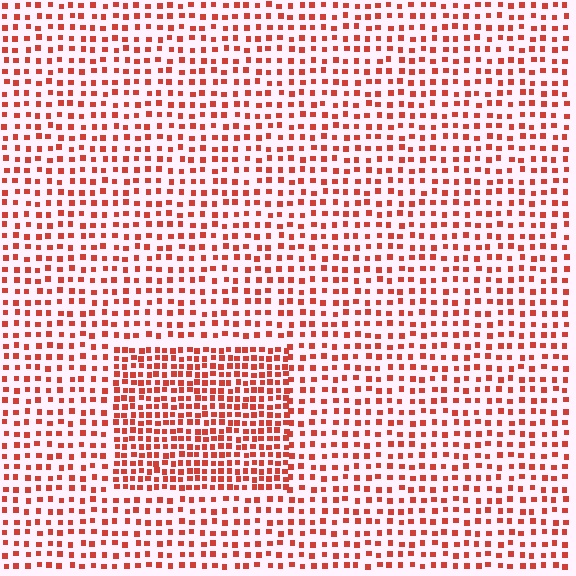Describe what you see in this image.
The image contains small red elements arranged at two different densities. A rectangle-shaped region is visible where the elements are more densely packed than the surrounding area.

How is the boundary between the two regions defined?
The boundary is defined by a change in element density (approximately 1.9x ratio). All elements are the same color, size, and shape.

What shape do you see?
I see a rectangle.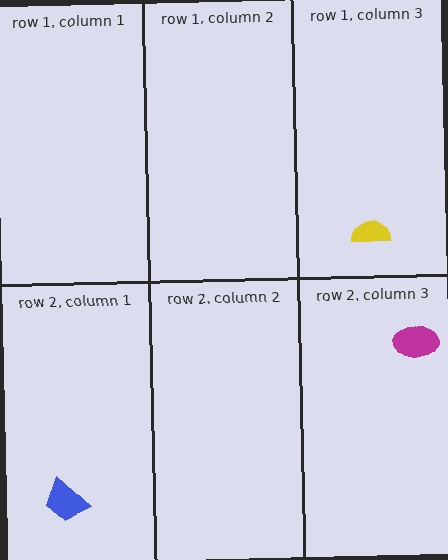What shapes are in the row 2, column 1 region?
The blue trapezoid.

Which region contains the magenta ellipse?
The row 2, column 3 region.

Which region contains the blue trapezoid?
The row 2, column 1 region.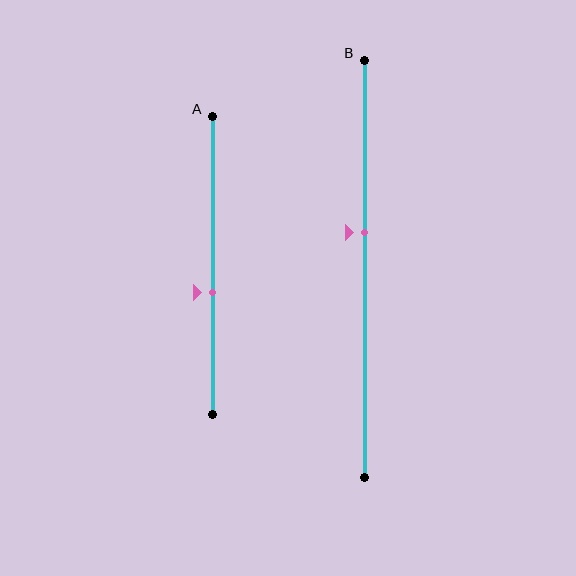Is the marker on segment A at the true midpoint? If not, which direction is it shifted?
No, the marker on segment A is shifted downward by about 9% of the segment length.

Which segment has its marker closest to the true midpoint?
Segment B has its marker closest to the true midpoint.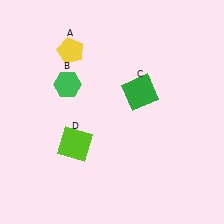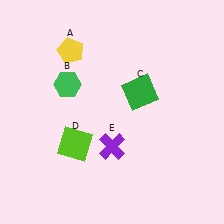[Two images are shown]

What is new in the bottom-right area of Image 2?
A purple cross (E) was added in the bottom-right area of Image 2.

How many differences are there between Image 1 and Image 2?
There is 1 difference between the two images.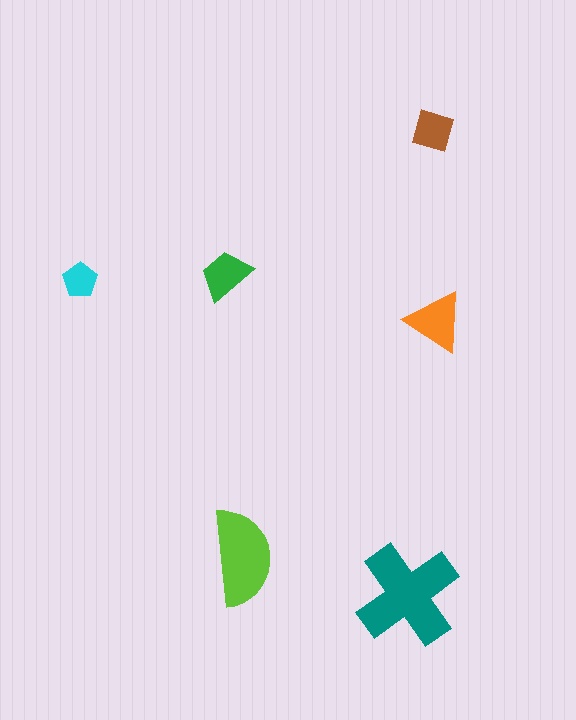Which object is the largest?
The teal cross.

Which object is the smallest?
The cyan pentagon.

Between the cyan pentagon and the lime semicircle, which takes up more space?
The lime semicircle.